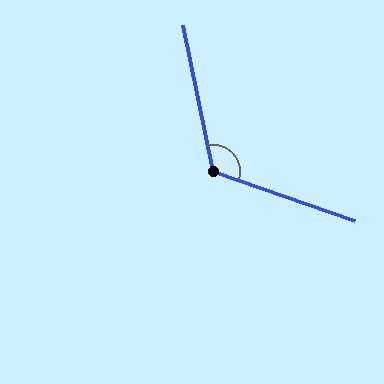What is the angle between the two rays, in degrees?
Approximately 121 degrees.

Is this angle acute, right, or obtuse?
It is obtuse.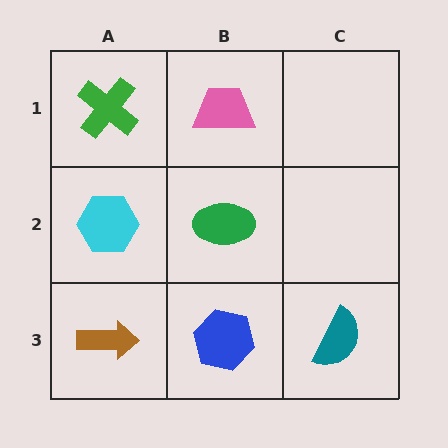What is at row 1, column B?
A pink trapezoid.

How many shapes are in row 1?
2 shapes.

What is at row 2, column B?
A green ellipse.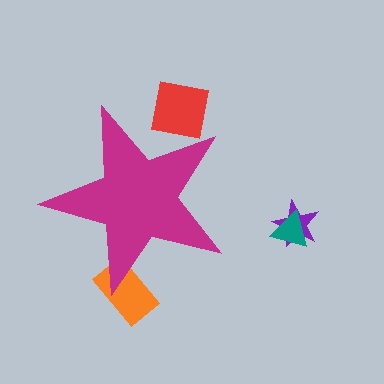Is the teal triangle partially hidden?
No, the teal triangle is fully visible.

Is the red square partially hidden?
Yes, the red square is partially hidden behind the magenta star.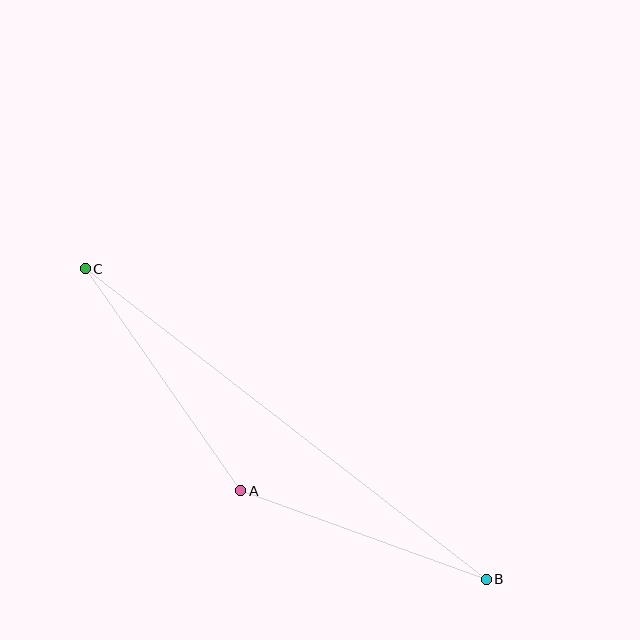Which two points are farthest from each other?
Points B and C are farthest from each other.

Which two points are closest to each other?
Points A and B are closest to each other.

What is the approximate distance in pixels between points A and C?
The distance between A and C is approximately 271 pixels.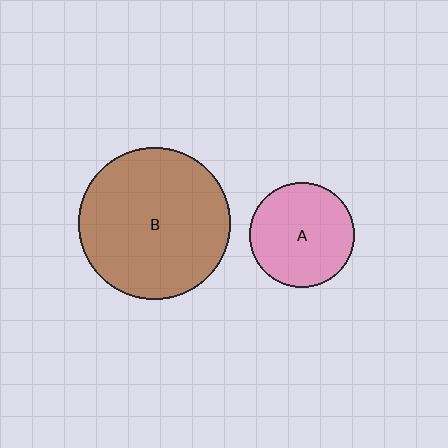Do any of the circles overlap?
No, none of the circles overlap.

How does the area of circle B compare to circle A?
Approximately 2.1 times.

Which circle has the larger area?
Circle B (brown).